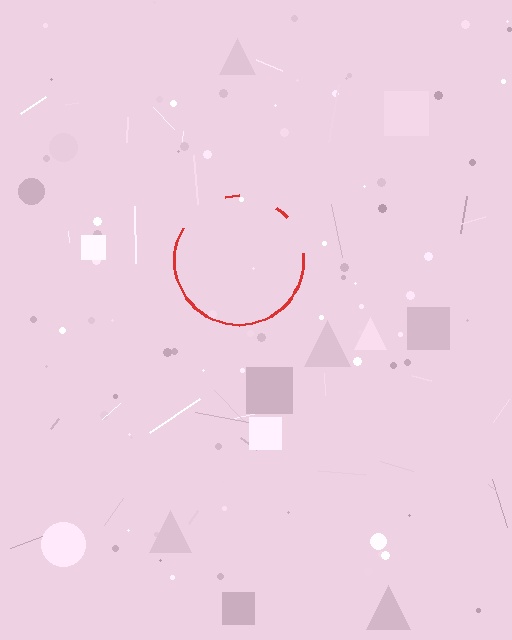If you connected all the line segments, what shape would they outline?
They would outline a circle.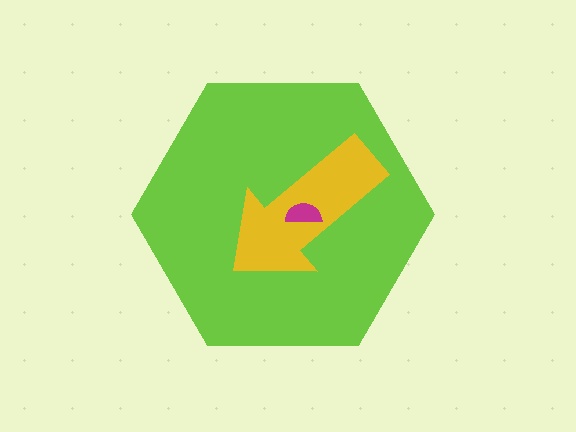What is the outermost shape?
The lime hexagon.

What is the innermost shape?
The magenta semicircle.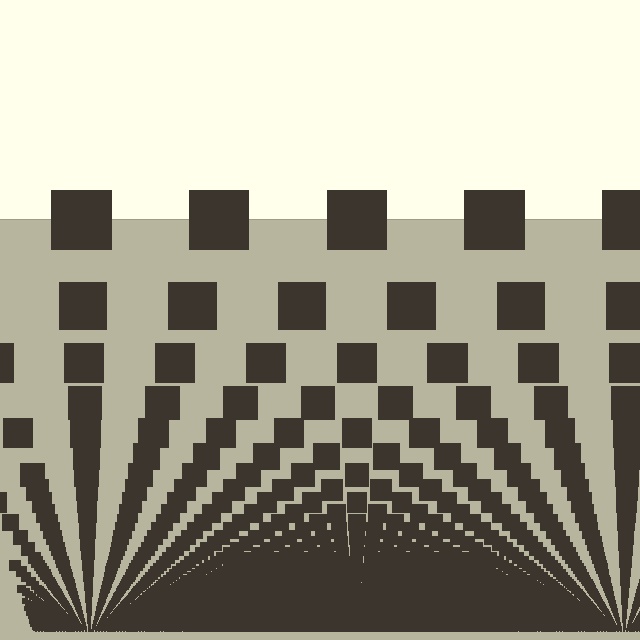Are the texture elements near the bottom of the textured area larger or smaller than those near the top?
Smaller. The gradient is inverted — elements near the bottom are smaller and denser.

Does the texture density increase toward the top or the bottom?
Density increases toward the bottom.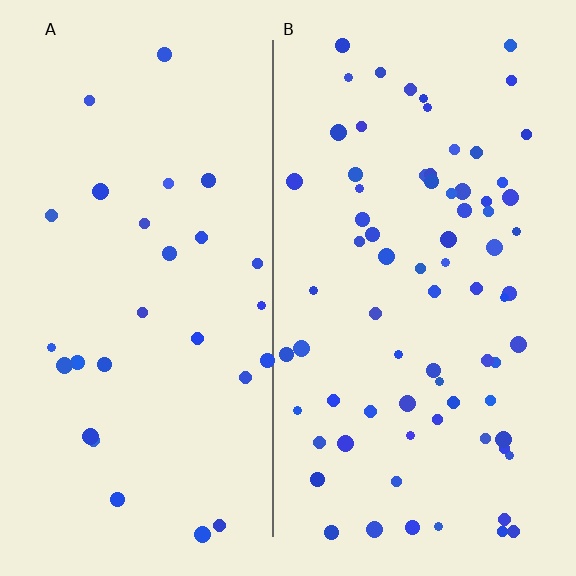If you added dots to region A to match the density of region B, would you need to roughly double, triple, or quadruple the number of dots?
Approximately triple.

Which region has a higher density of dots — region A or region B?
B (the right).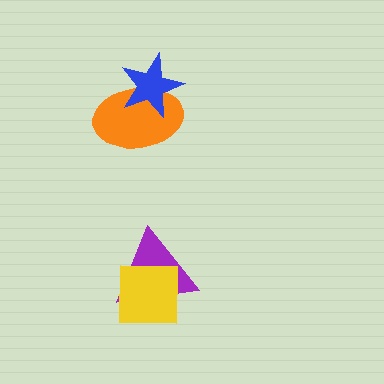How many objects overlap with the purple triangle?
1 object overlaps with the purple triangle.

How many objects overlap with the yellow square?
1 object overlaps with the yellow square.